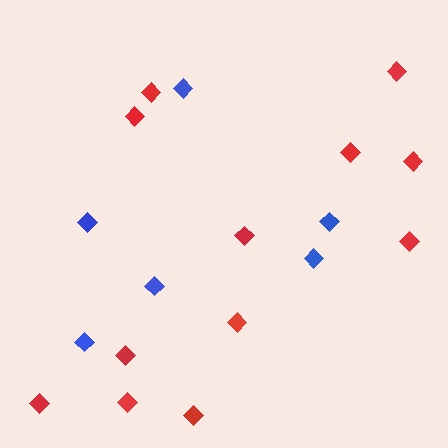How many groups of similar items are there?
There are 2 groups: one group of red diamonds (12) and one group of blue diamonds (6).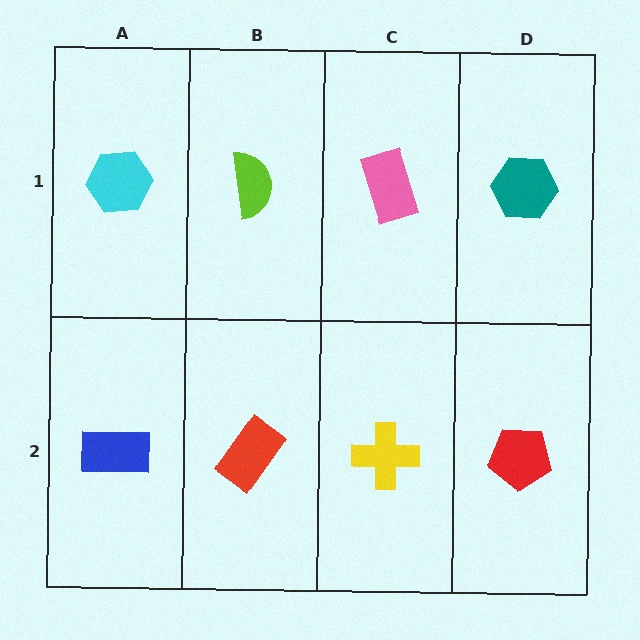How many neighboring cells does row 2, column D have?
2.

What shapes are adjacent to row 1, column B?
A red rectangle (row 2, column B), a cyan hexagon (row 1, column A), a pink rectangle (row 1, column C).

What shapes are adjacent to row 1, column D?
A red pentagon (row 2, column D), a pink rectangle (row 1, column C).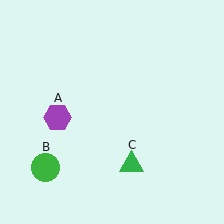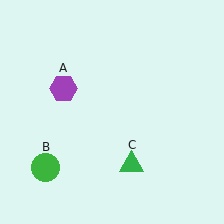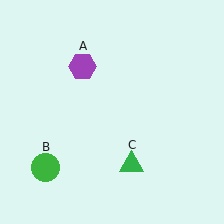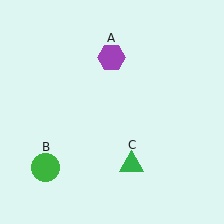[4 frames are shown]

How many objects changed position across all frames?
1 object changed position: purple hexagon (object A).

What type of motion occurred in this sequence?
The purple hexagon (object A) rotated clockwise around the center of the scene.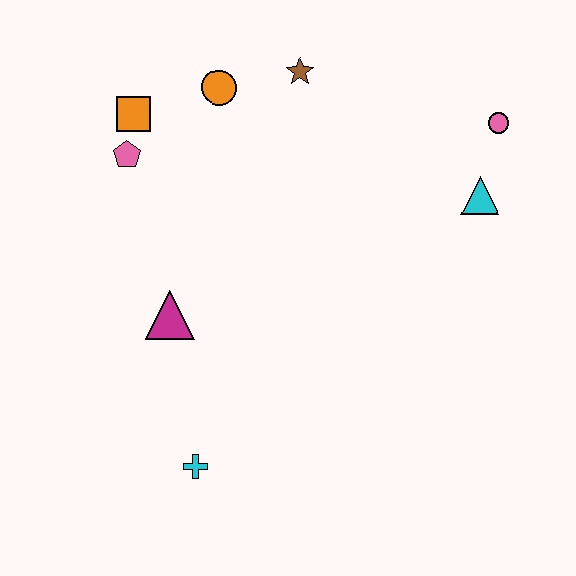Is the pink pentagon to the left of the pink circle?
Yes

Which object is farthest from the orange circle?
The cyan cross is farthest from the orange circle.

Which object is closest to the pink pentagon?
The orange square is closest to the pink pentagon.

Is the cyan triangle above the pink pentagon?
No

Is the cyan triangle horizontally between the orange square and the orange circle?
No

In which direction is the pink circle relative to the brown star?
The pink circle is to the right of the brown star.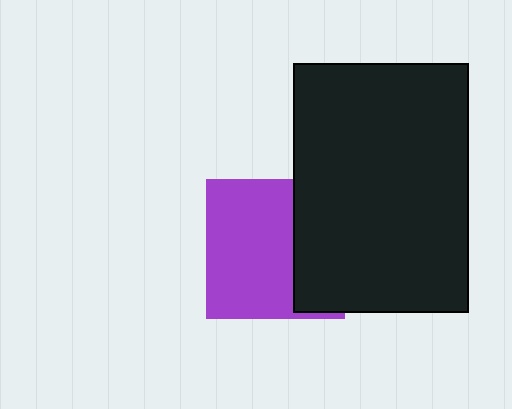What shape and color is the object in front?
The object in front is a black rectangle.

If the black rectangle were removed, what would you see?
You would see the complete purple square.